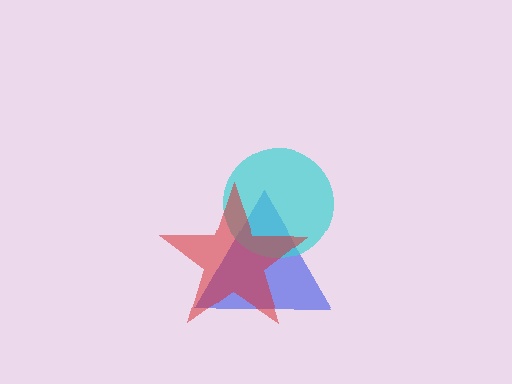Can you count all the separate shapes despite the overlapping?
Yes, there are 3 separate shapes.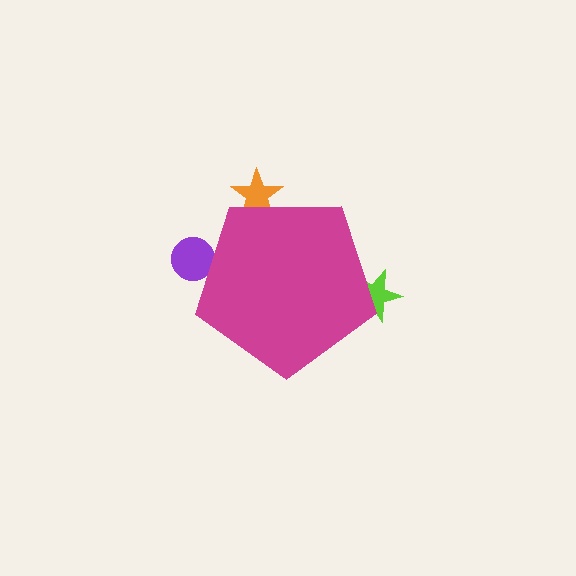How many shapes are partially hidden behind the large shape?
3 shapes are partially hidden.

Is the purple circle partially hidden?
Yes, the purple circle is partially hidden behind the magenta pentagon.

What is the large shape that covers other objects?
A magenta pentagon.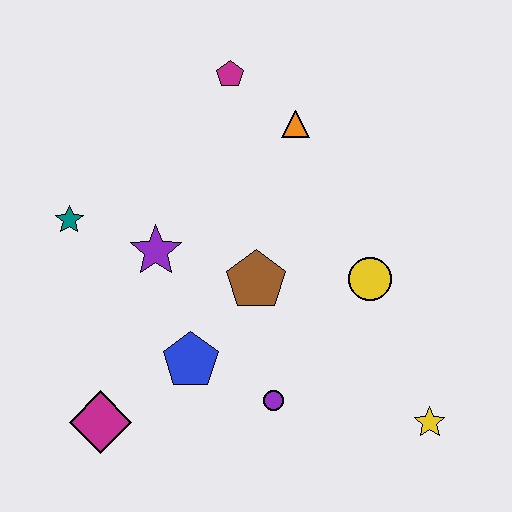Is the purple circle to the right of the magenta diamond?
Yes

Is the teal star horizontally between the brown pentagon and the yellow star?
No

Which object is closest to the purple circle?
The blue pentagon is closest to the purple circle.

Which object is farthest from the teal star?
The yellow star is farthest from the teal star.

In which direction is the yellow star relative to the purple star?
The yellow star is to the right of the purple star.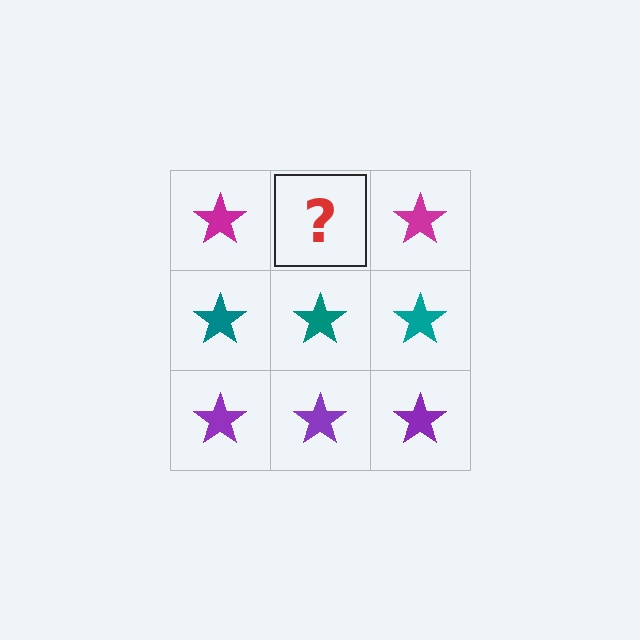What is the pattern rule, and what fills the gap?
The rule is that each row has a consistent color. The gap should be filled with a magenta star.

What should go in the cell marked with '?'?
The missing cell should contain a magenta star.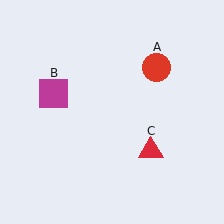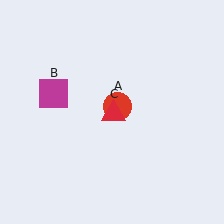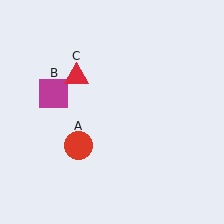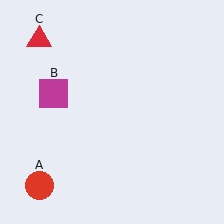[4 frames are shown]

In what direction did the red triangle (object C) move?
The red triangle (object C) moved up and to the left.